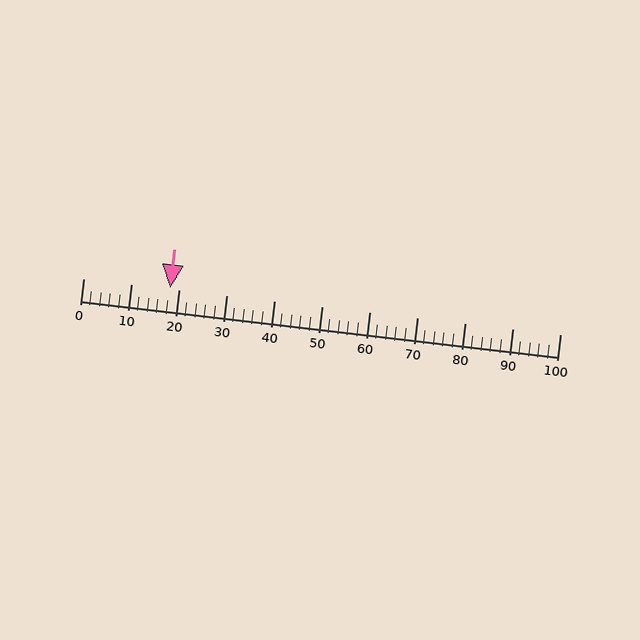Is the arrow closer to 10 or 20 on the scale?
The arrow is closer to 20.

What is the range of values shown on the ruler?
The ruler shows values from 0 to 100.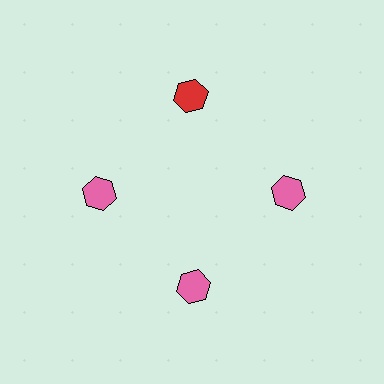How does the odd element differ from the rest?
It has a different color: red instead of pink.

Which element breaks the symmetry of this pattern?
The red hexagon at roughly the 12 o'clock position breaks the symmetry. All other shapes are pink hexagons.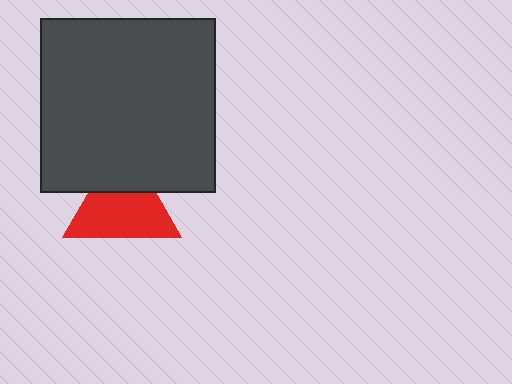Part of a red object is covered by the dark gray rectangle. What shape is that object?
It is a triangle.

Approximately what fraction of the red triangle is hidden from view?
Roughly 33% of the red triangle is hidden behind the dark gray rectangle.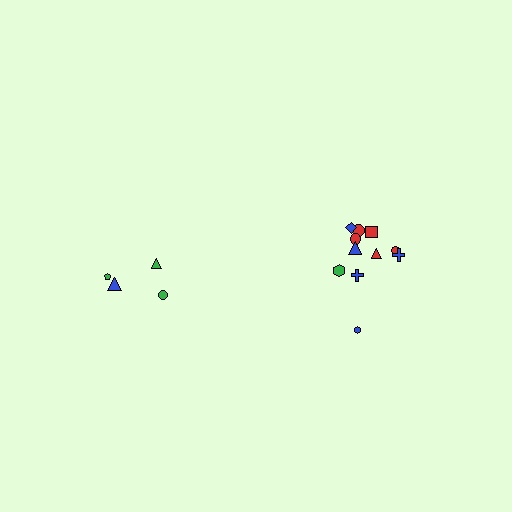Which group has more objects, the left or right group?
The right group.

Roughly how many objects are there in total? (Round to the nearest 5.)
Roughly 15 objects in total.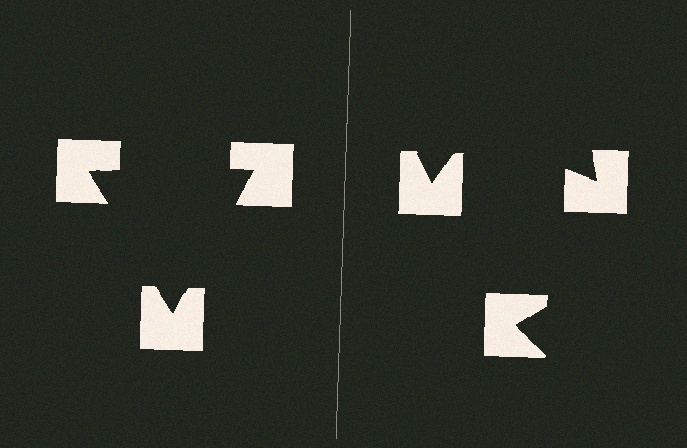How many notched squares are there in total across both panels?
6 — 3 on each side.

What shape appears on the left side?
An illusory triangle.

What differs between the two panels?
The notched squares are positioned identically on both sides; only the wedge orientations differ. On the left they align to a triangle; on the right they are misaligned.